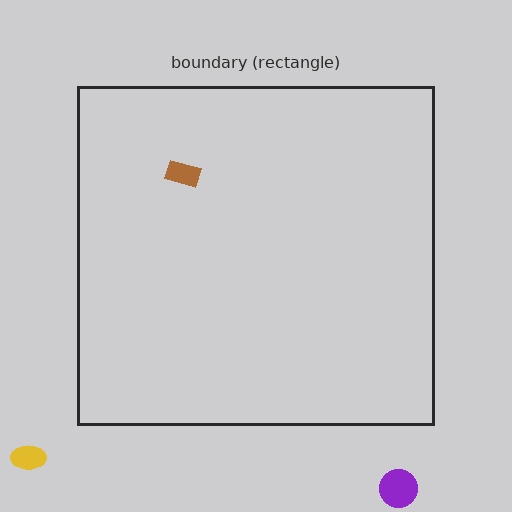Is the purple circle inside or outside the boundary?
Outside.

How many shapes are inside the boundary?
1 inside, 2 outside.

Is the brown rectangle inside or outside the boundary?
Inside.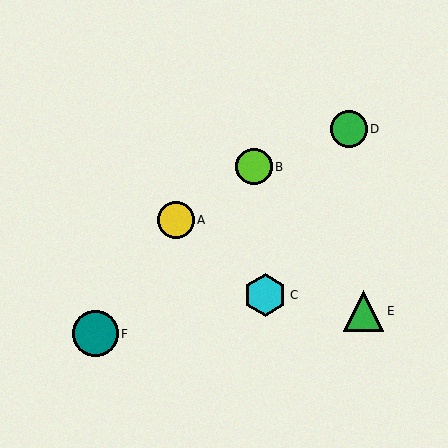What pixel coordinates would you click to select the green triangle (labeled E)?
Click at (363, 311) to select the green triangle E.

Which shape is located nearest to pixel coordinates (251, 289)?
The cyan hexagon (labeled C) at (265, 295) is nearest to that location.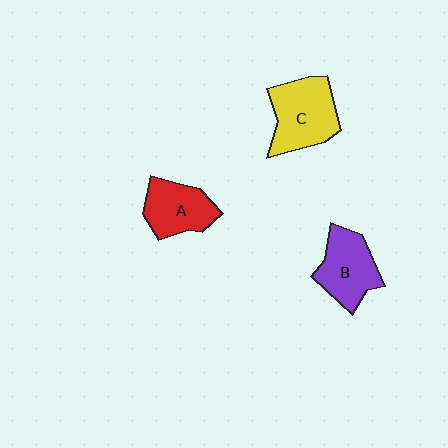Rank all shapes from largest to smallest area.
From largest to smallest: C (yellow), B (purple), A (red).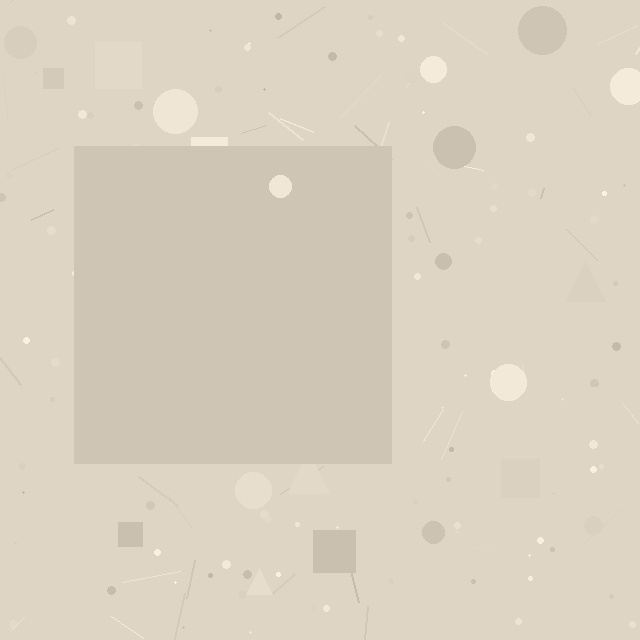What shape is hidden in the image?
A square is hidden in the image.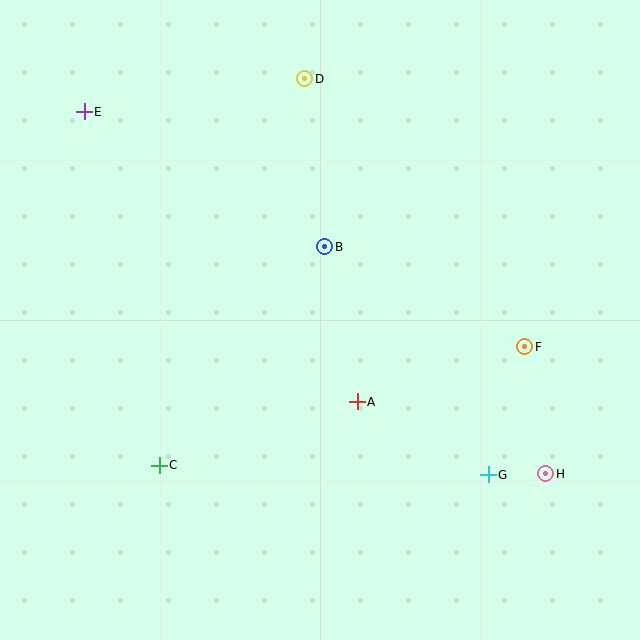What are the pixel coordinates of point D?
Point D is at (305, 79).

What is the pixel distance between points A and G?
The distance between A and G is 150 pixels.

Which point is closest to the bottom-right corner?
Point H is closest to the bottom-right corner.